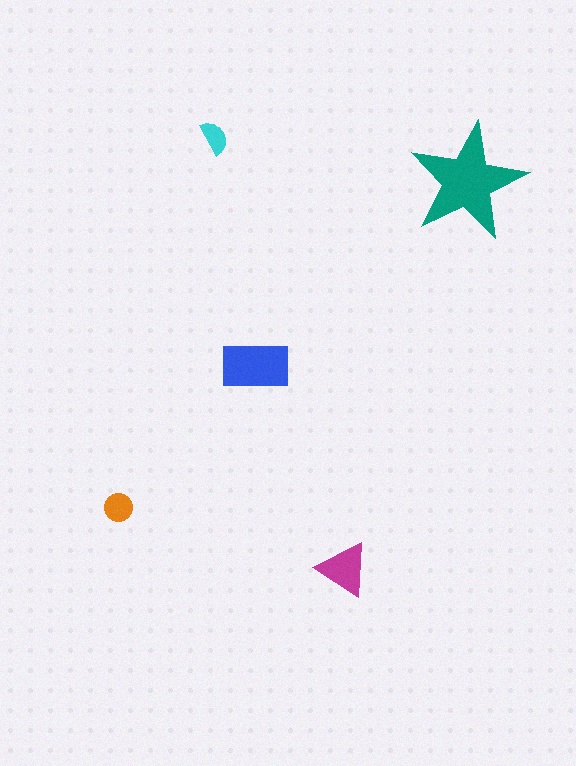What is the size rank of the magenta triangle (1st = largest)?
3rd.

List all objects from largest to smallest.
The teal star, the blue rectangle, the magenta triangle, the orange circle, the cyan semicircle.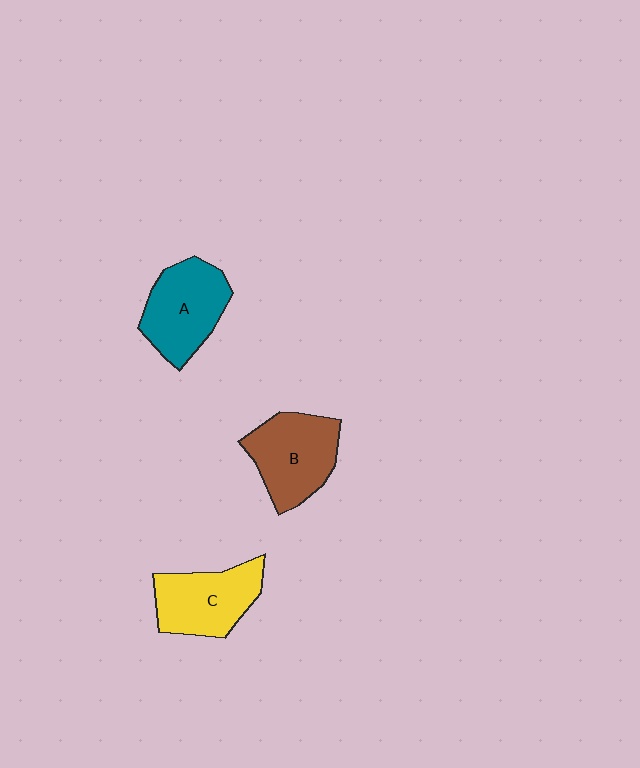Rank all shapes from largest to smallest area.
From largest to smallest: B (brown), A (teal), C (yellow).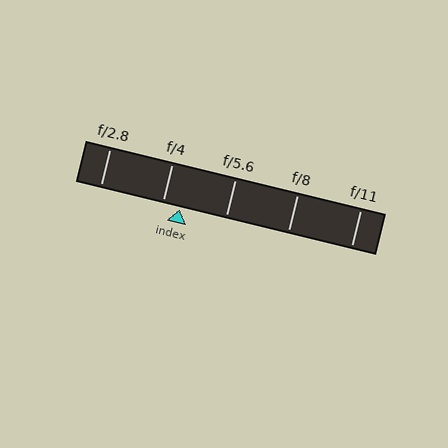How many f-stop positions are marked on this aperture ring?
There are 5 f-stop positions marked.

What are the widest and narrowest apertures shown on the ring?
The widest aperture shown is f/2.8 and the narrowest is f/11.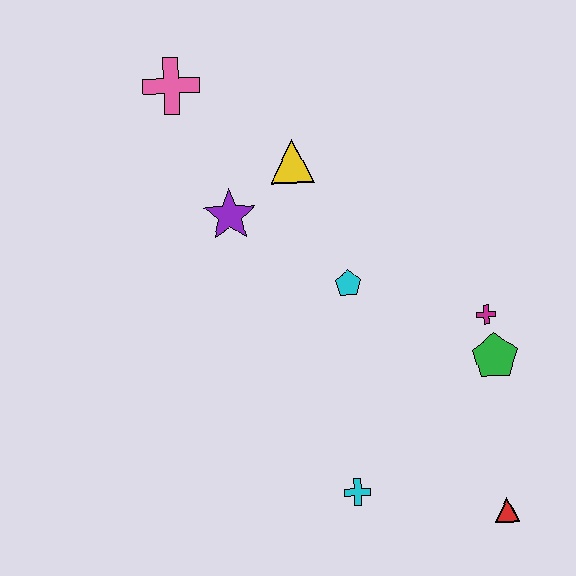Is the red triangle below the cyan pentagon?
Yes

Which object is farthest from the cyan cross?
The pink cross is farthest from the cyan cross.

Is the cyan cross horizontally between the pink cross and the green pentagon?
Yes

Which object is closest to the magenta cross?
The green pentagon is closest to the magenta cross.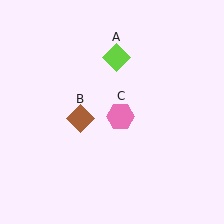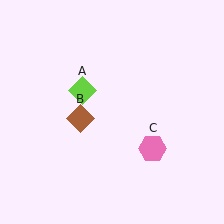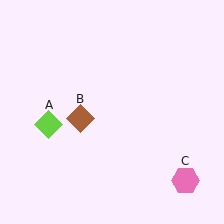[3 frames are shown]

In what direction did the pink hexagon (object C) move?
The pink hexagon (object C) moved down and to the right.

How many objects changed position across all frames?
2 objects changed position: lime diamond (object A), pink hexagon (object C).